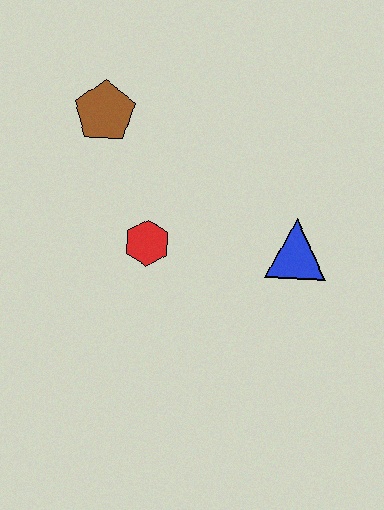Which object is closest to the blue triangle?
The red hexagon is closest to the blue triangle.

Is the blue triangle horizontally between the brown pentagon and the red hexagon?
No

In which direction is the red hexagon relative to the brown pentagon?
The red hexagon is below the brown pentagon.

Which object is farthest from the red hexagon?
The blue triangle is farthest from the red hexagon.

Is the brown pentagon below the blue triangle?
No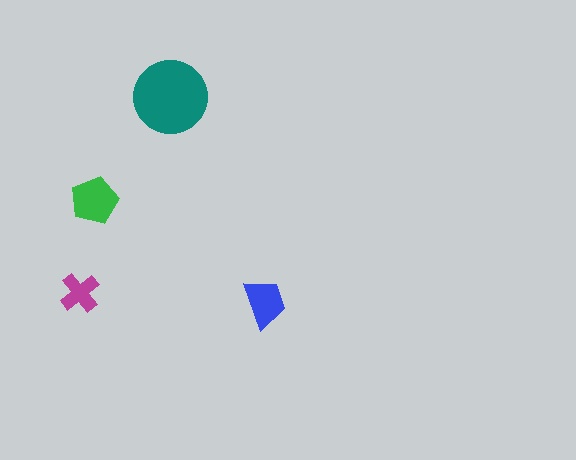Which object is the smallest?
The magenta cross.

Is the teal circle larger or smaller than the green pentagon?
Larger.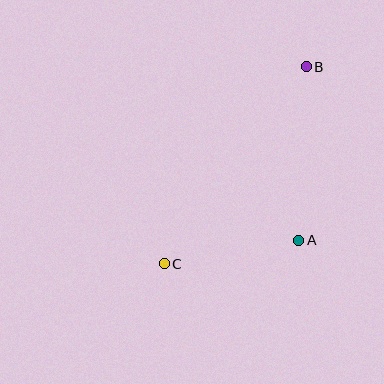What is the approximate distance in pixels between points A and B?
The distance between A and B is approximately 174 pixels.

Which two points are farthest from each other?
Points B and C are farthest from each other.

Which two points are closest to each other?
Points A and C are closest to each other.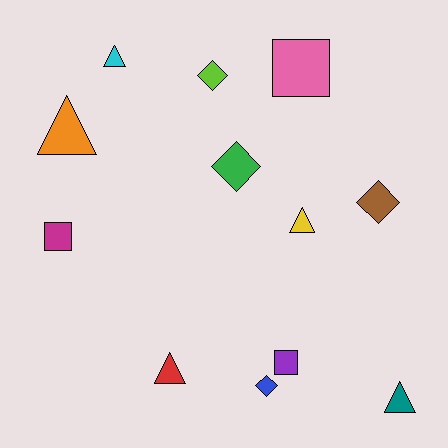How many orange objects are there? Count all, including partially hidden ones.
There is 1 orange object.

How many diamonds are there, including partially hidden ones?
There are 4 diamonds.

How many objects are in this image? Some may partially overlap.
There are 12 objects.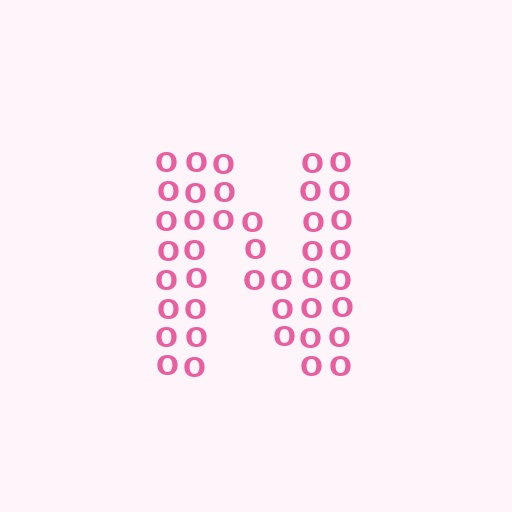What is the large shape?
The large shape is the letter N.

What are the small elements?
The small elements are letter O's.